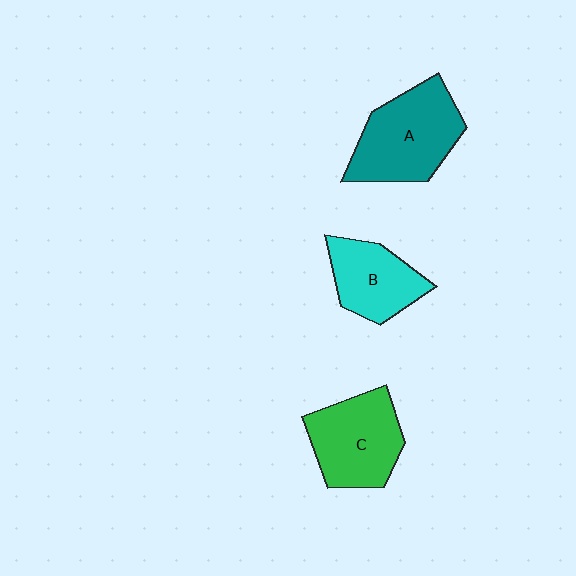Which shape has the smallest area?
Shape B (cyan).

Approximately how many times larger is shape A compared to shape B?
Approximately 1.4 times.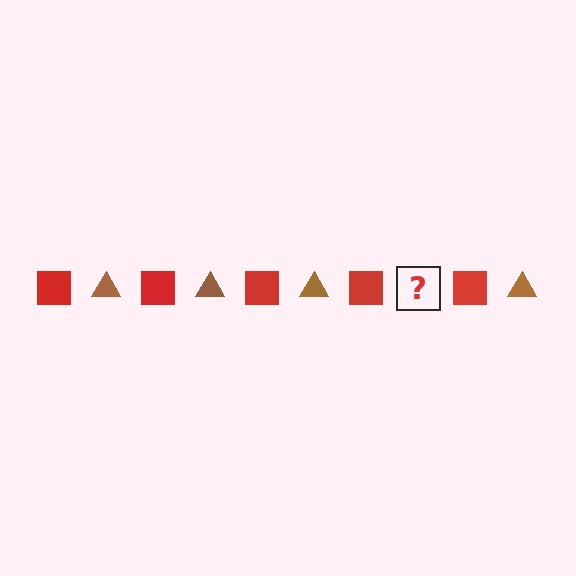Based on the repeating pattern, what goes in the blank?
The blank should be a brown triangle.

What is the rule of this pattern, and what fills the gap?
The rule is that the pattern alternates between red square and brown triangle. The gap should be filled with a brown triangle.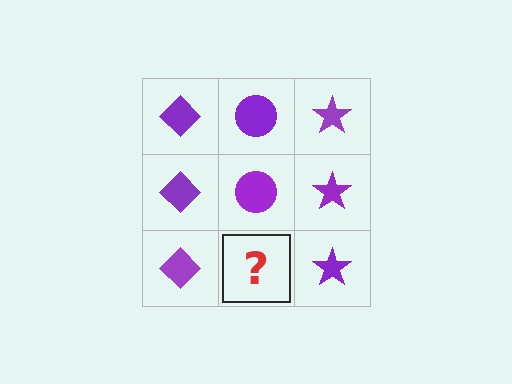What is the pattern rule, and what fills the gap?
The rule is that each column has a consistent shape. The gap should be filled with a purple circle.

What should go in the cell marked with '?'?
The missing cell should contain a purple circle.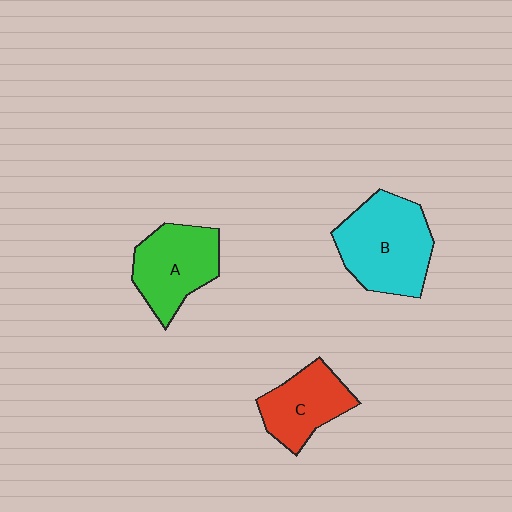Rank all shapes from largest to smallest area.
From largest to smallest: B (cyan), A (green), C (red).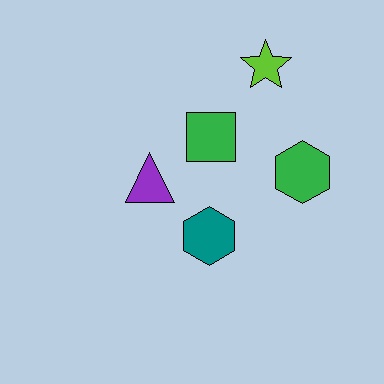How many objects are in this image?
There are 5 objects.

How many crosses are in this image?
There are no crosses.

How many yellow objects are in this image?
There are no yellow objects.